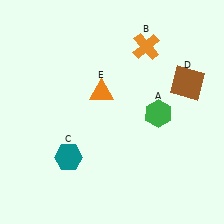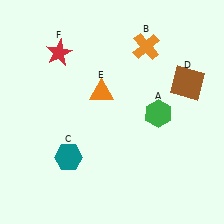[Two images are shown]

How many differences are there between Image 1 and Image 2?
There is 1 difference between the two images.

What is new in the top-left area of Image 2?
A red star (F) was added in the top-left area of Image 2.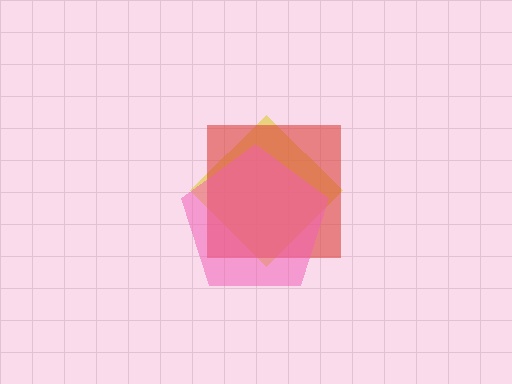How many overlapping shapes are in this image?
There are 3 overlapping shapes in the image.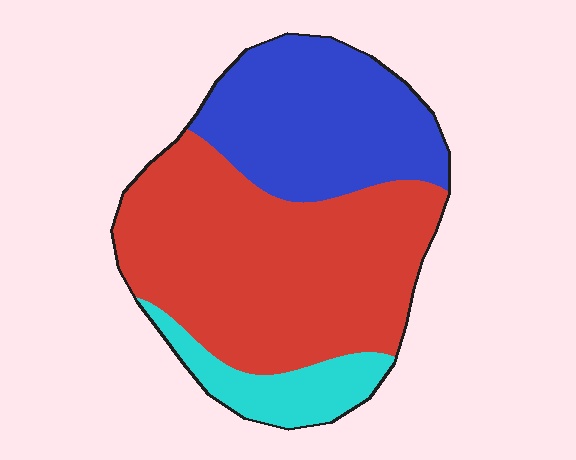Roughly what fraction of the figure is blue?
Blue covers about 30% of the figure.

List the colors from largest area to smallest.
From largest to smallest: red, blue, cyan.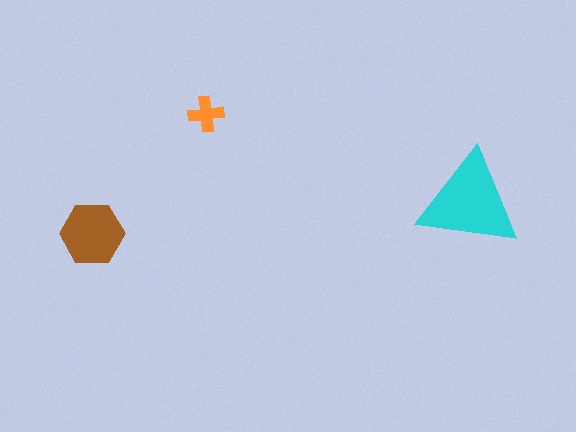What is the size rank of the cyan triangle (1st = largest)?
1st.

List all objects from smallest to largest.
The orange cross, the brown hexagon, the cyan triangle.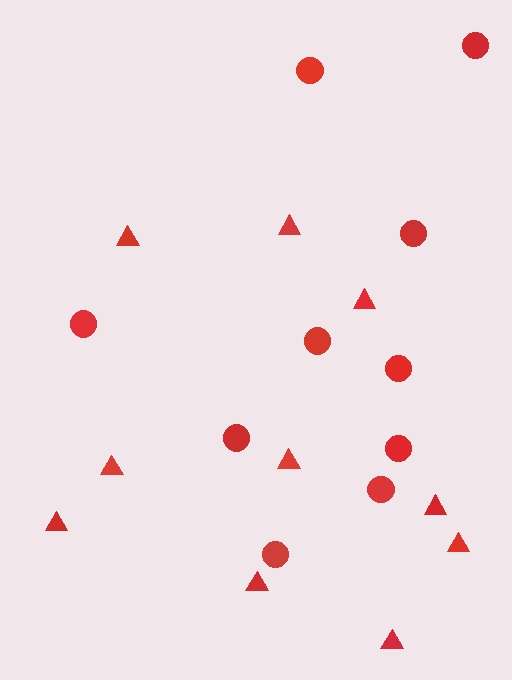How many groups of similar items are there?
There are 2 groups: one group of triangles (10) and one group of circles (10).